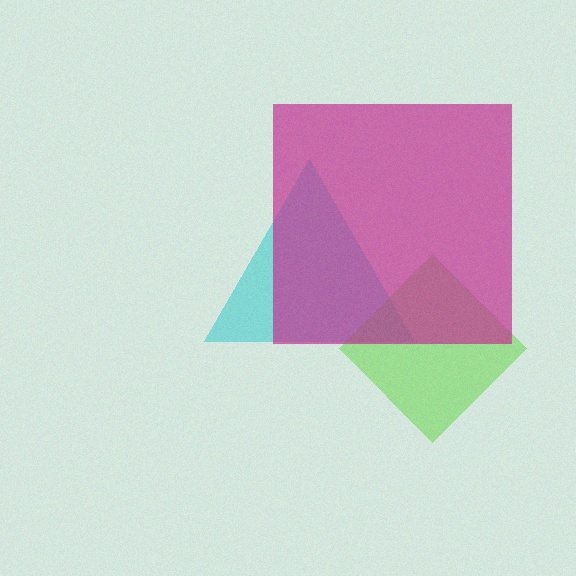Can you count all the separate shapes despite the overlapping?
Yes, there are 3 separate shapes.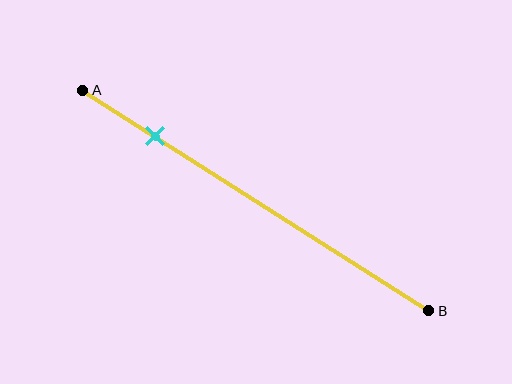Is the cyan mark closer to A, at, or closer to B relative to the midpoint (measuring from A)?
The cyan mark is closer to point A than the midpoint of segment AB.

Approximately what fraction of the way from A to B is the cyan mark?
The cyan mark is approximately 20% of the way from A to B.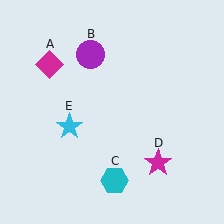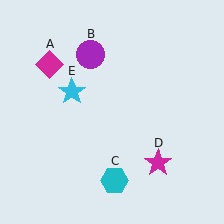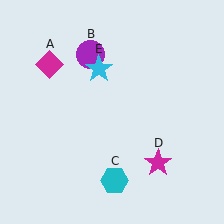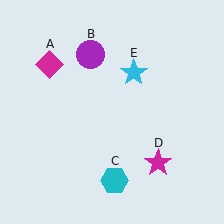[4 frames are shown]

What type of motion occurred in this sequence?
The cyan star (object E) rotated clockwise around the center of the scene.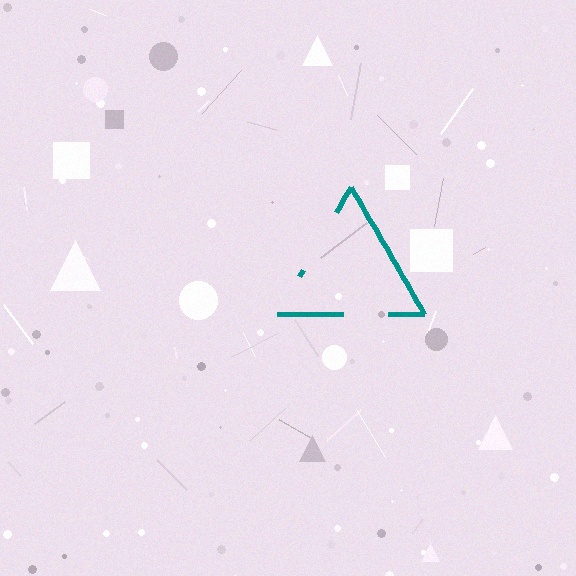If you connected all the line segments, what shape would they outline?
They would outline a triangle.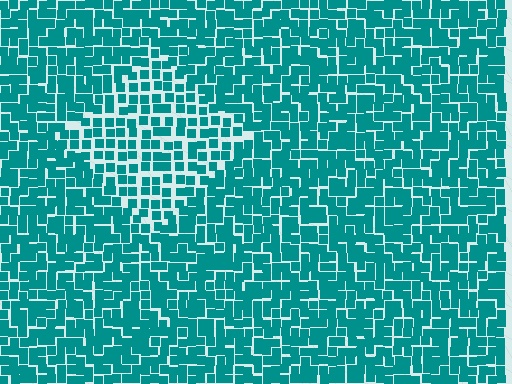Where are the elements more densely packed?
The elements are more densely packed outside the diamond boundary.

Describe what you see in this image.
The image contains small teal elements arranged at two different densities. A diamond-shaped region is visible where the elements are less densely packed than the surrounding area.